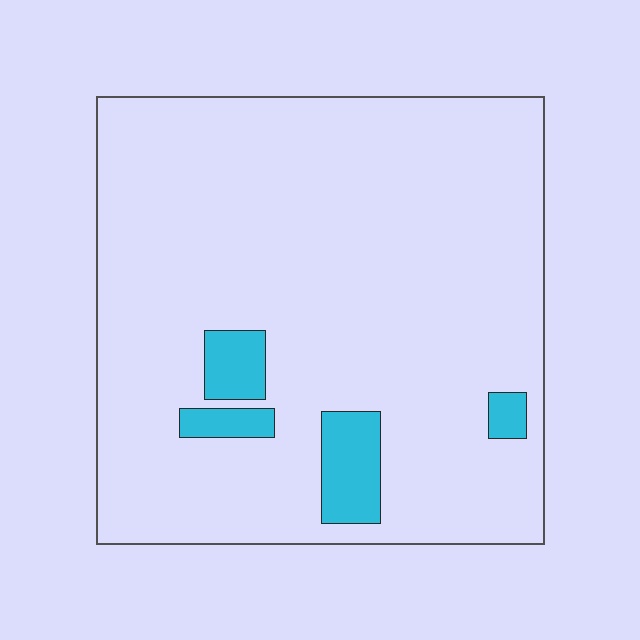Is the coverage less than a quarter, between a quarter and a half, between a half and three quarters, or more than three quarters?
Less than a quarter.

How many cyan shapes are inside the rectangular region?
4.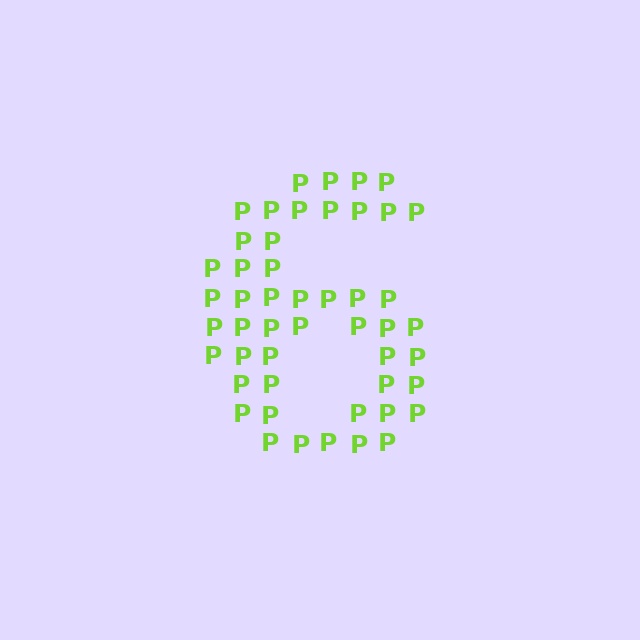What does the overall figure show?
The overall figure shows the digit 6.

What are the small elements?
The small elements are letter P's.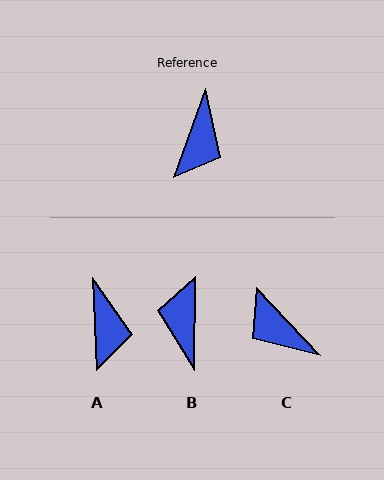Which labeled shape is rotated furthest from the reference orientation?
B, about 161 degrees away.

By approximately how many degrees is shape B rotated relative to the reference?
Approximately 161 degrees clockwise.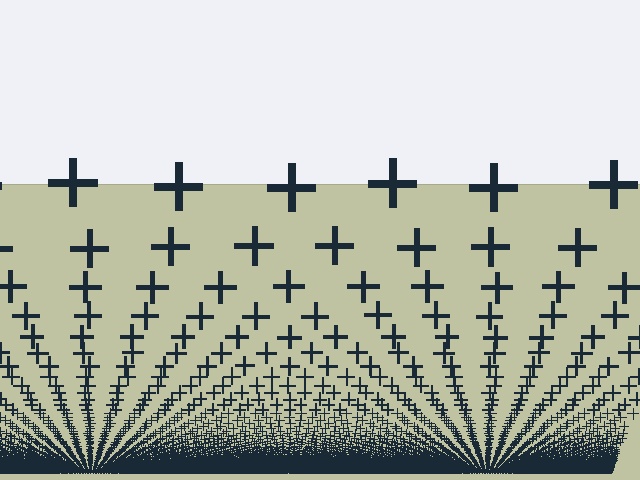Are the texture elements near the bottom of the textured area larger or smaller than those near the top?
Smaller. The gradient is inverted — elements near the bottom are smaller and denser.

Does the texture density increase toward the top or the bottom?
Density increases toward the bottom.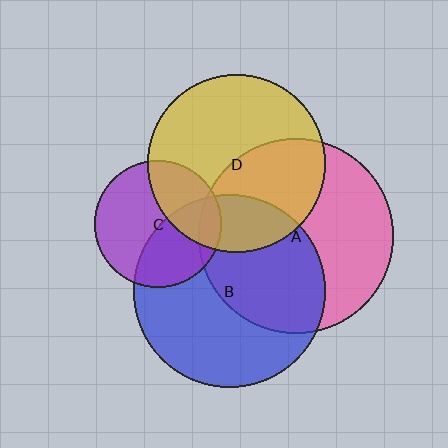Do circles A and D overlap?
Yes.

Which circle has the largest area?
Circle A (pink).